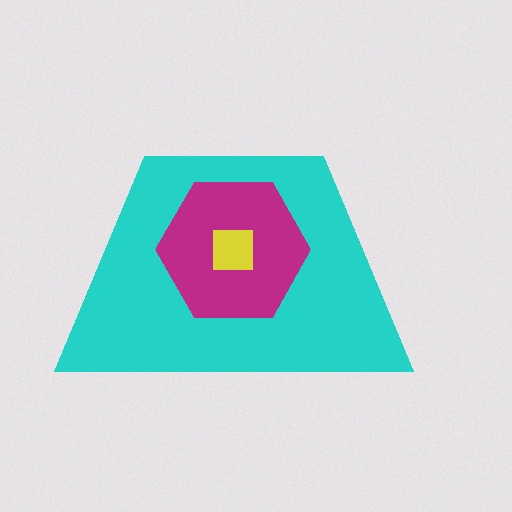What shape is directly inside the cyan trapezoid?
The magenta hexagon.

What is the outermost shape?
The cyan trapezoid.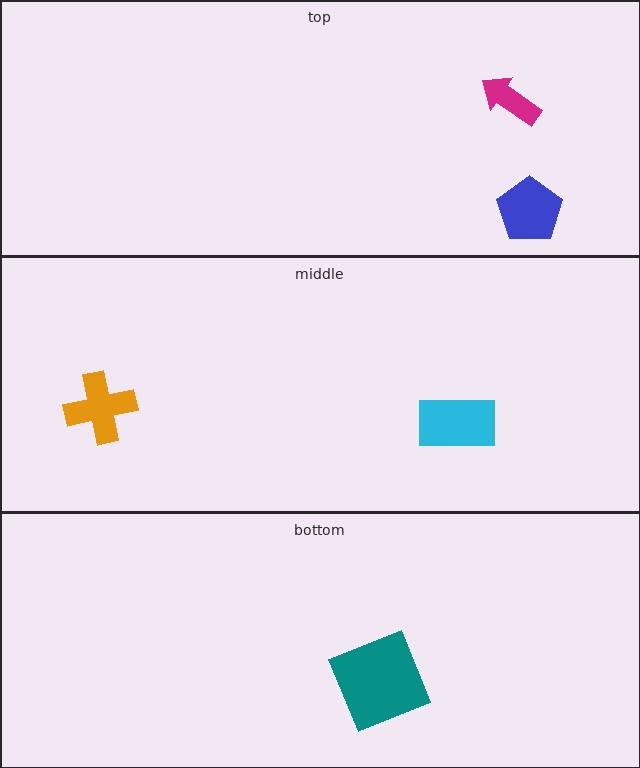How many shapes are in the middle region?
2.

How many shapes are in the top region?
2.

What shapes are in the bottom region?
The teal square.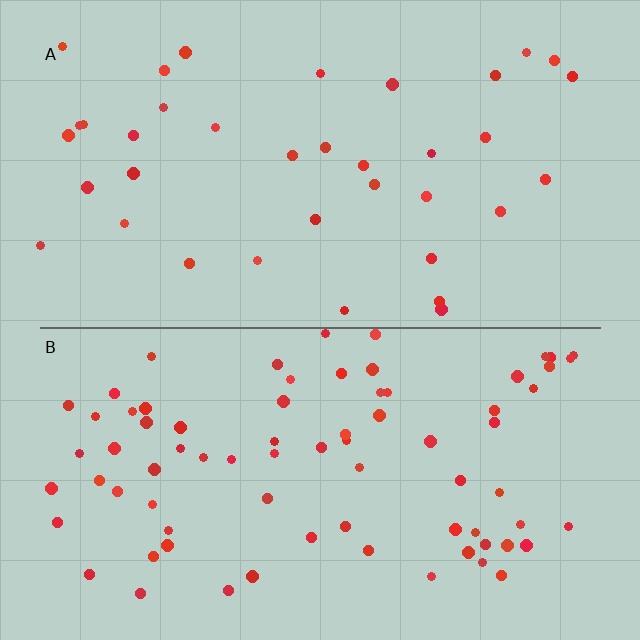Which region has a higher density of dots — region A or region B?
B (the bottom).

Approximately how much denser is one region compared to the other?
Approximately 2.1× — region B over region A.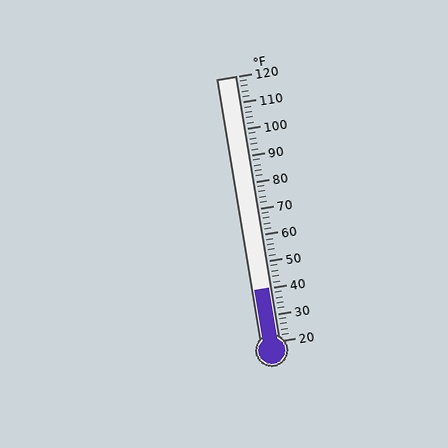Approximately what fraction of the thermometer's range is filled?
The thermometer is filled to approximately 20% of its range.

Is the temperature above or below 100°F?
The temperature is below 100°F.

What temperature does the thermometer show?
The thermometer shows approximately 40°F.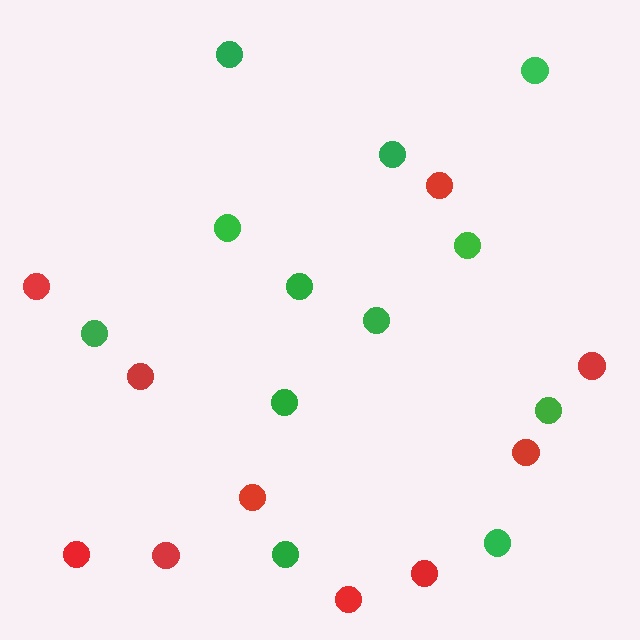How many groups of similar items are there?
There are 2 groups: one group of green circles (12) and one group of red circles (10).